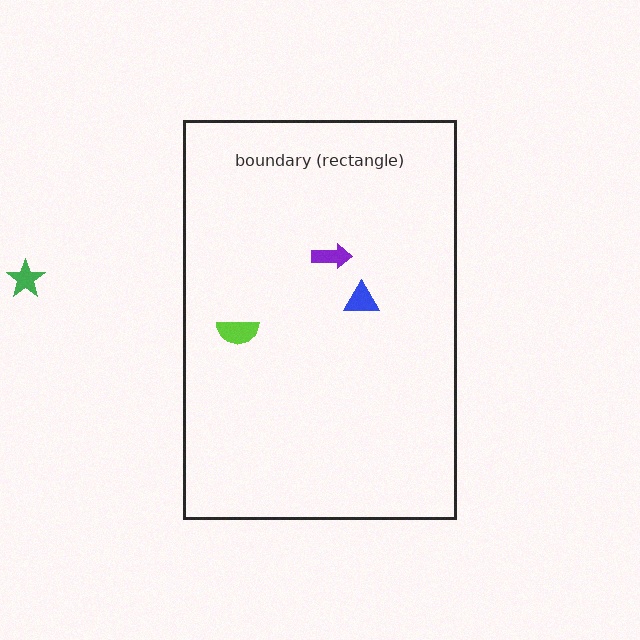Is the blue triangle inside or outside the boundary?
Inside.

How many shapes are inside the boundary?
3 inside, 1 outside.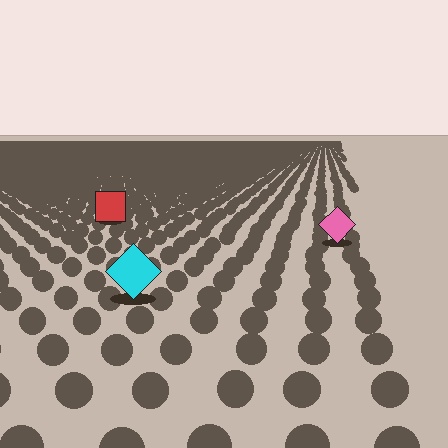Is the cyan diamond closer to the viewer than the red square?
Yes. The cyan diamond is closer — you can tell from the texture gradient: the ground texture is coarser near it.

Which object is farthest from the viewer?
The red square is farthest from the viewer. It appears smaller and the ground texture around it is denser.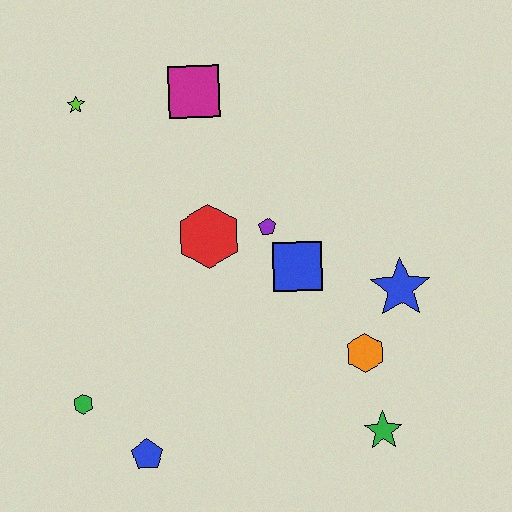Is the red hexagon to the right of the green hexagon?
Yes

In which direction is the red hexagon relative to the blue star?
The red hexagon is to the left of the blue star.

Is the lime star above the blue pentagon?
Yes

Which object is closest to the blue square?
The purple pentagon is closest to the blue square.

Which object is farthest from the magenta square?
The green star is farthest from the magenta square.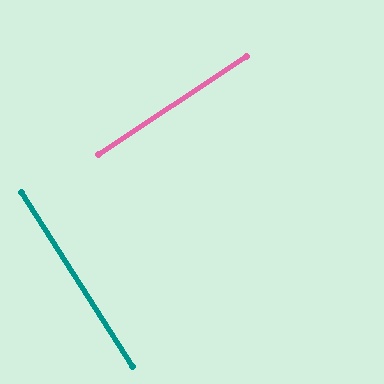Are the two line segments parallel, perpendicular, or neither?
Perpendicular — they meet at approximately 89°.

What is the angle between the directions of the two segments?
Approximately 89 degrees.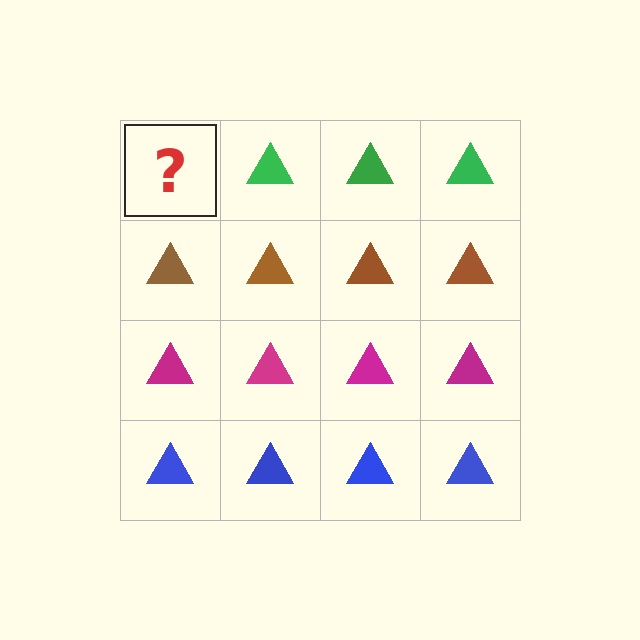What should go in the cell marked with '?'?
The missing cell should contain a green triangle.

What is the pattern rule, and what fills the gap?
The rule is that each row has a consistent color. The gap should be filled with a green triangle.